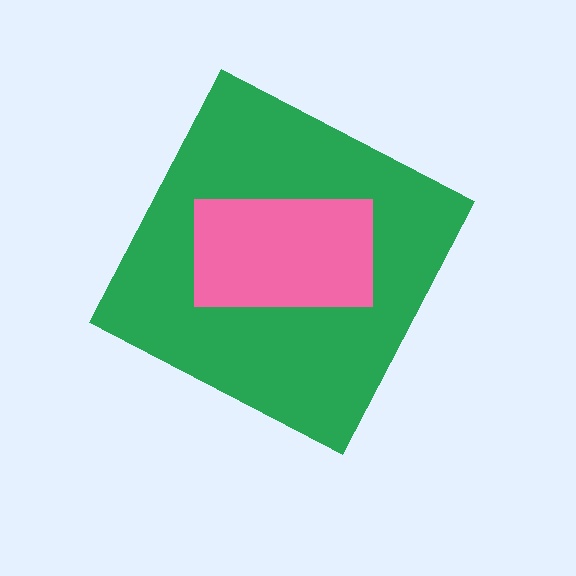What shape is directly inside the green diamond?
The pink rectangle.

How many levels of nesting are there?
2.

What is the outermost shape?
The green diamond.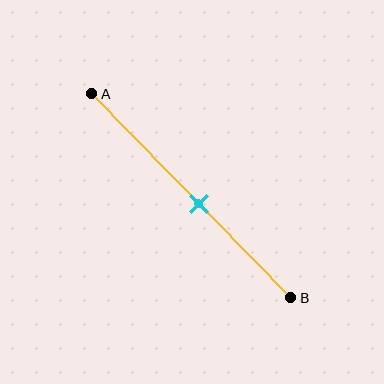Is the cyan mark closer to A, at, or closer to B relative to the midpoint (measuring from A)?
The cyan mark is closer to point B than the midpoint of segment AB.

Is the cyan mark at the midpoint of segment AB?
No, the mark is at about 55% from A, not at the 50% midpoint.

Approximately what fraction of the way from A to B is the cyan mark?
The cyan mark is approximately 55% of the way from A to B.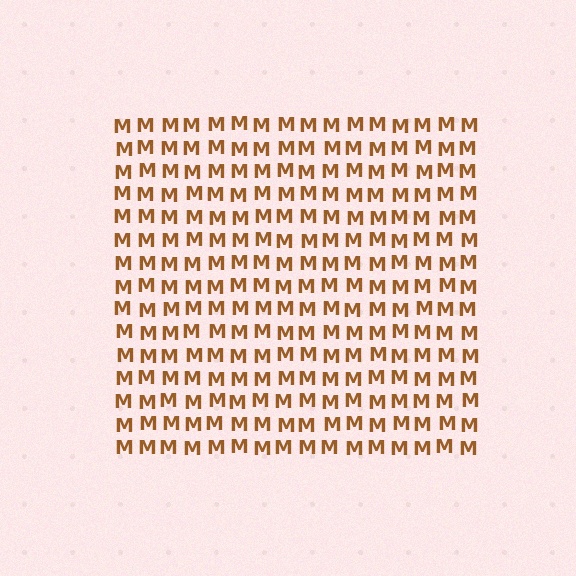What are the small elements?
The small elements are letter M's.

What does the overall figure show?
The overall figure shows a square.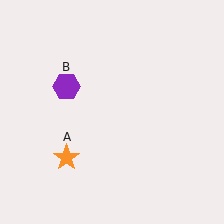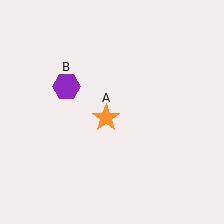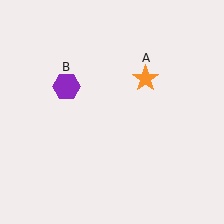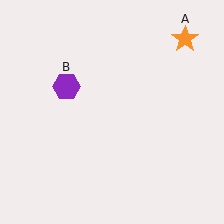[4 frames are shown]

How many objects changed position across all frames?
1 object changed position: orange star (object A).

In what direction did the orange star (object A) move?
The orange star (object A) moved up and to the right.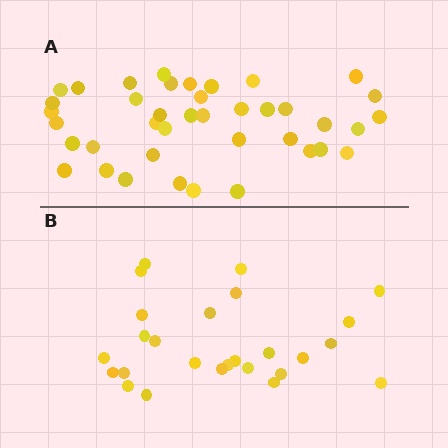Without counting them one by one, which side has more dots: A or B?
Region A (the top region) has more dots.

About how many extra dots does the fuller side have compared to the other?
Region A has approximately 15 more dots than region B.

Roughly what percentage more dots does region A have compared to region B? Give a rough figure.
About 55% more.